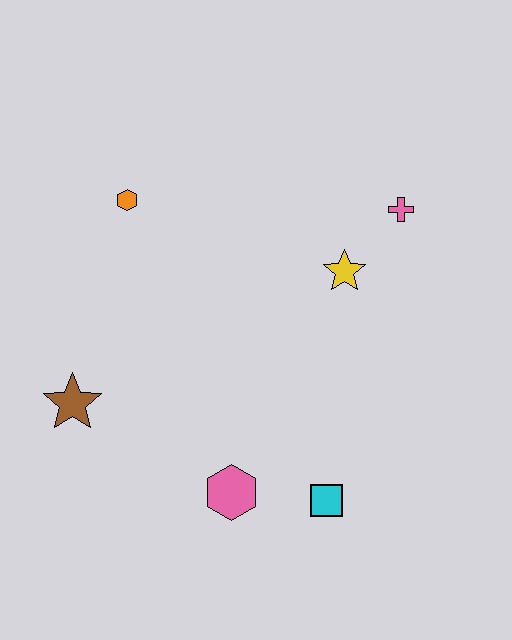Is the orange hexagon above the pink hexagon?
Yes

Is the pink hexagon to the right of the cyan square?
No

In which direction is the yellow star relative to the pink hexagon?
The yellow star is above the pink hexagon.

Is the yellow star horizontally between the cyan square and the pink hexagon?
No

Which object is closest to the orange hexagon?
The brown star is closest to the orange hexagon.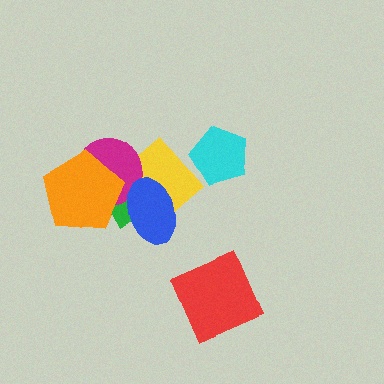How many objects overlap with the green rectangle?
4 objects overlap with the green rectangle.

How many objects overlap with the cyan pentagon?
0 objects overlap with the cyan pentagon.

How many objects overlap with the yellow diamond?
3 objects overlap with the yellow diamond.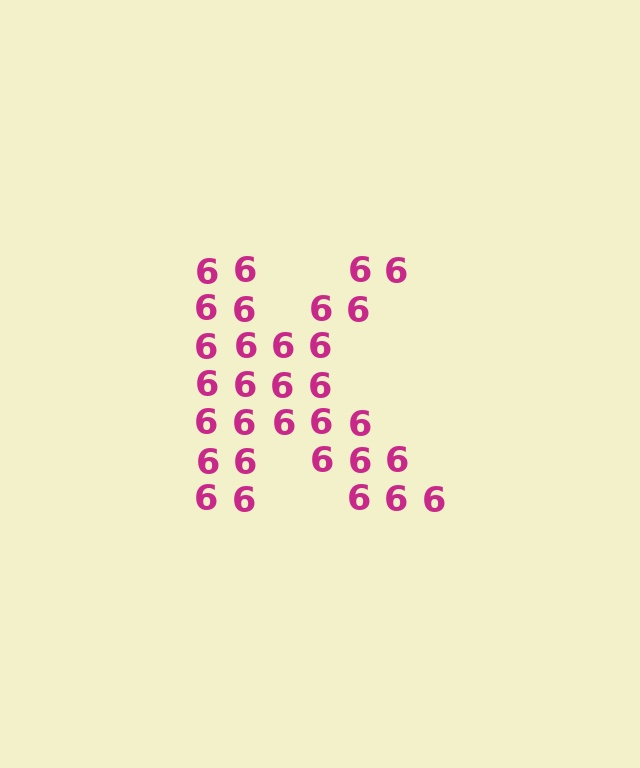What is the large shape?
The large shape is the letter K.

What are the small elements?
The small elements are digit 6's.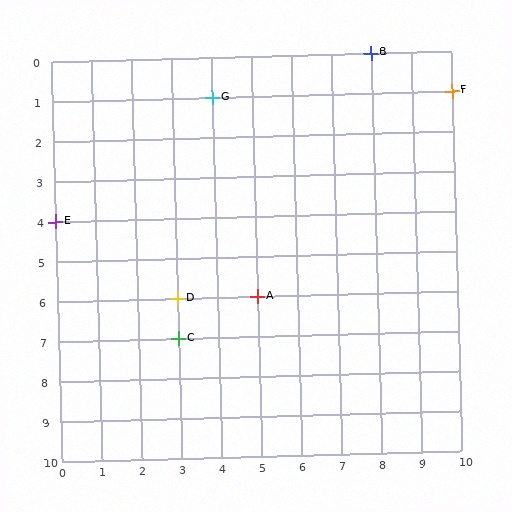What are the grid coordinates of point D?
Point D is at grid coordinates (3, 6).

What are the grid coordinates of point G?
Point G is at grid coordinates (4, 1).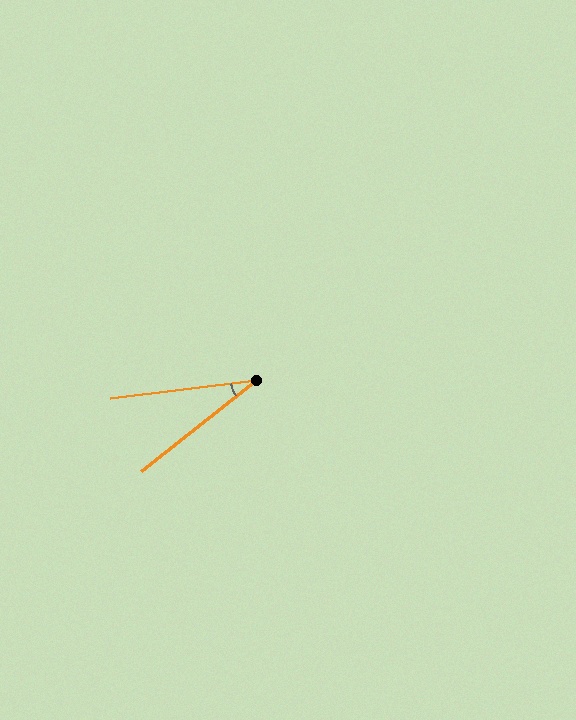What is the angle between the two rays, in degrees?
Approximately 31 degrees.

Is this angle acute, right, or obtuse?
It is acute.